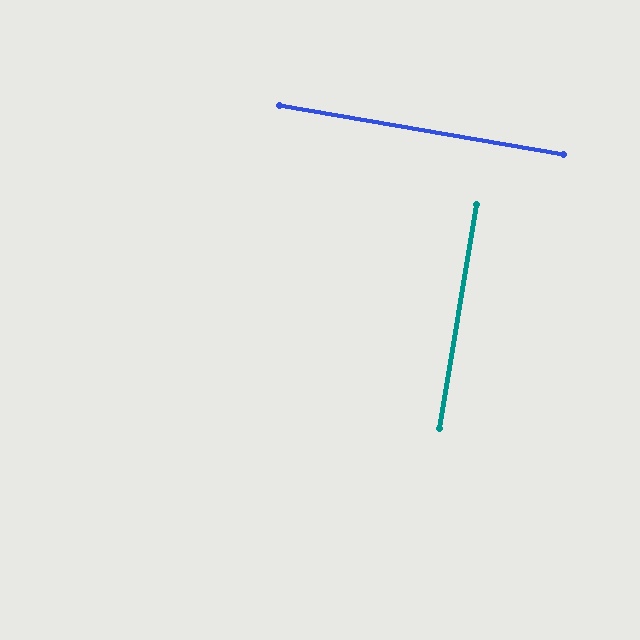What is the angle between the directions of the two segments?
Approximately 89 degrees.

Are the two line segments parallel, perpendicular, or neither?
Perpendicular — they meet at approximately 89°.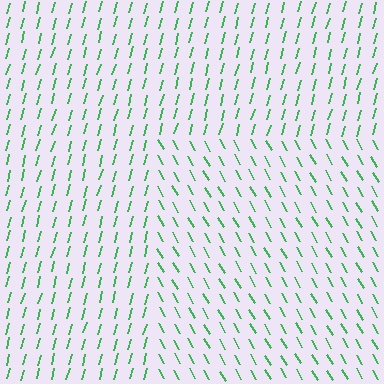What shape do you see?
I see a rectangle.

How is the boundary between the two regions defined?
The boundary is defined purely by a change in line orientation (approximately 45 degrees difference). All lines are the same color and thickness.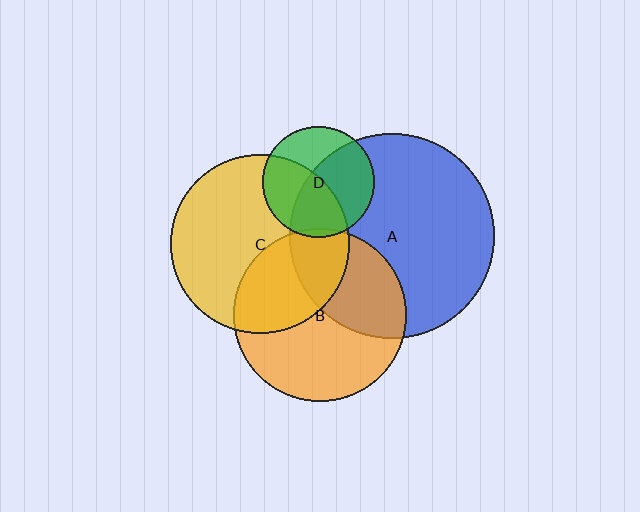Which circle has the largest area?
Circle A (blue).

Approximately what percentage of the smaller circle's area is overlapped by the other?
Approximately 25%.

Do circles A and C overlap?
Yes.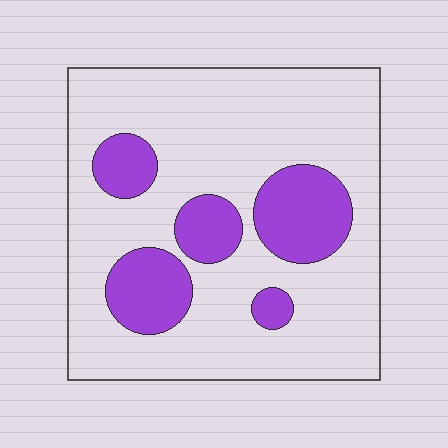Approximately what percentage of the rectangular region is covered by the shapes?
Approximately 25%.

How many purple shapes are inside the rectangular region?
5.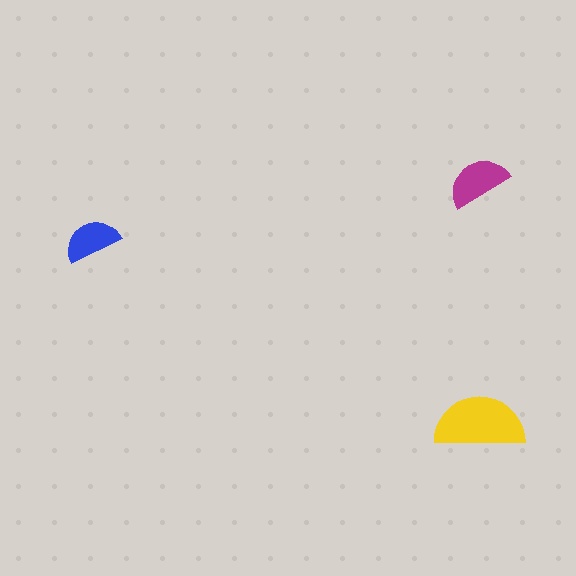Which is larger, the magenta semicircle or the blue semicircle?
The magenta one.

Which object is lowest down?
The yellow semicircle is bottommost.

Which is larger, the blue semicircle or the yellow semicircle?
The yellow one.